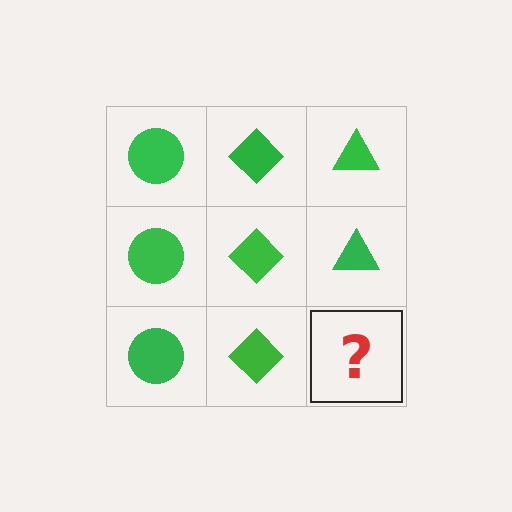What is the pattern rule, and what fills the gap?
The rule is that each column has a consistent shape. The gap should be filled with a green triangle.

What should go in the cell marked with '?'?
The missing cell should contain a green triangle.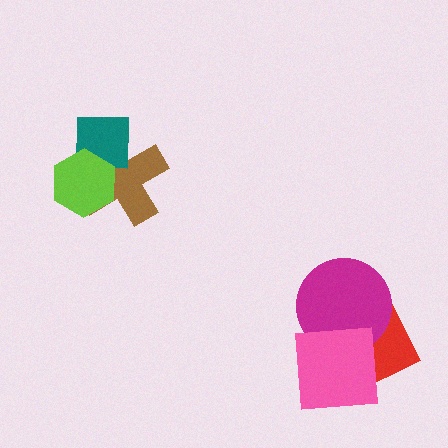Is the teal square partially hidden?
Yes, it is partially covered by another shape.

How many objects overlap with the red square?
2 objects overlap with the red square.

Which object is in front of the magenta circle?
The pink square is in front of the magenta circle.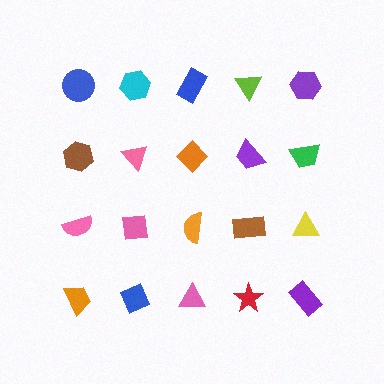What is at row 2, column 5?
A green trapezoid.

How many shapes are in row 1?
5 shapes.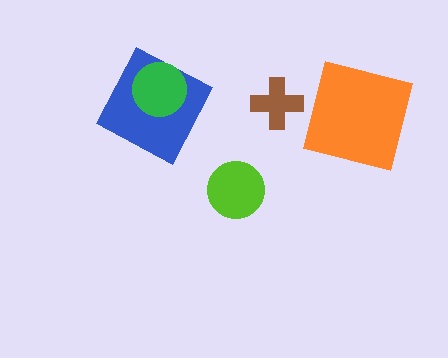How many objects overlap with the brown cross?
0 objects overlap with the brown cross.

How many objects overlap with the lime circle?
0 objects overlap with the lime circle.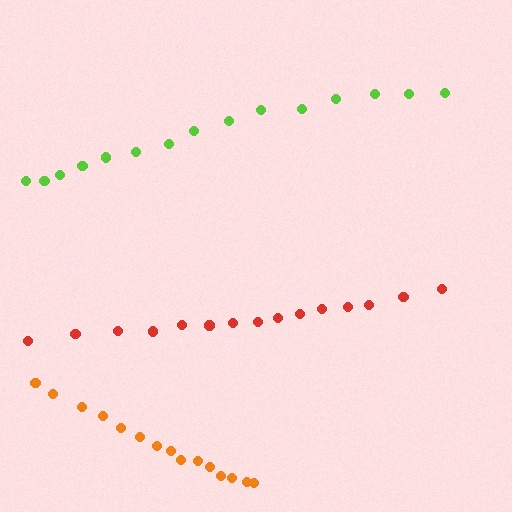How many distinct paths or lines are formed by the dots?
There are 3 distinct paths.